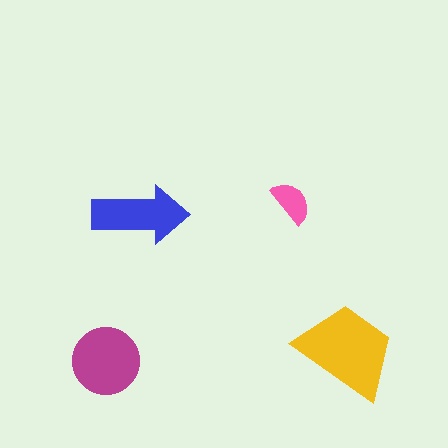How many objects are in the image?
There are 4 objects in the image.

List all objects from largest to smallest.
The yellow trapezoid, the magenta circle, the blue arrow, the pink semicircle.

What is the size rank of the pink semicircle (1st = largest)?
4th.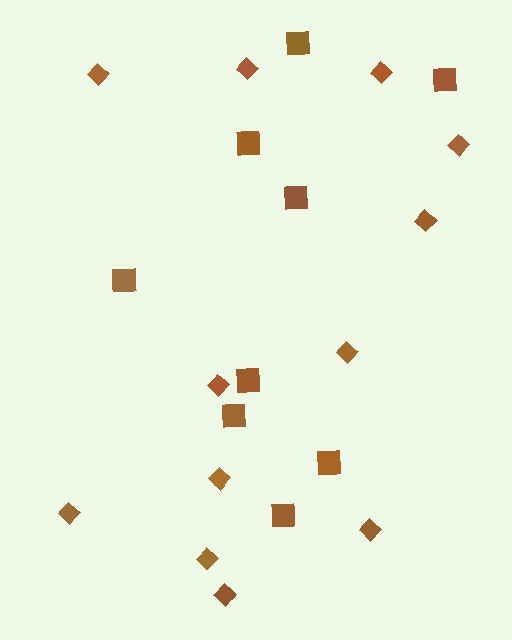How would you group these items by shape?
There are 2 groups: one group of diamonds (12) and one group of squares (9).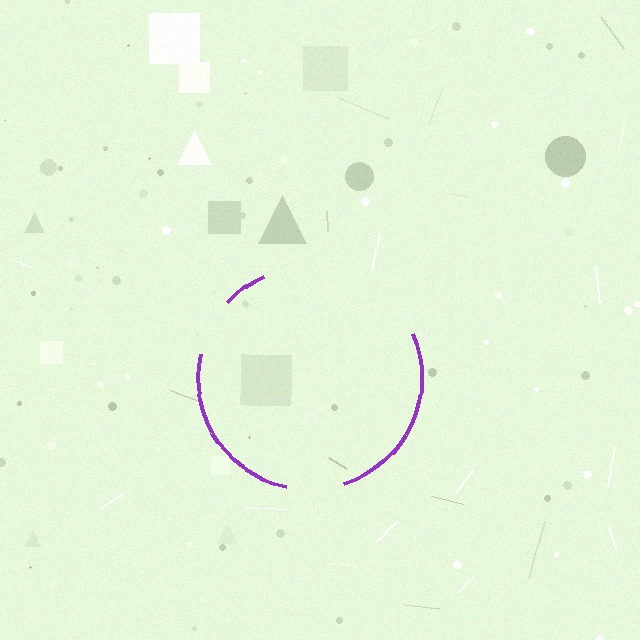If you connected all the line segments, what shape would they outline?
They would outline a circle.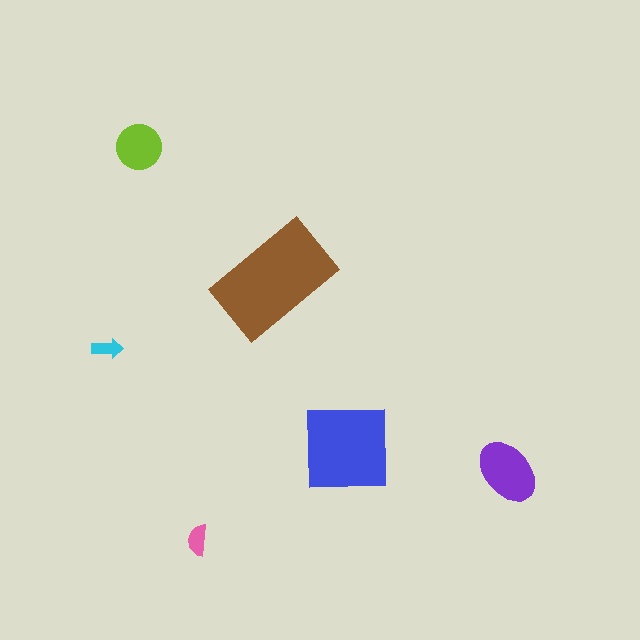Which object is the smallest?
The cyan arrow.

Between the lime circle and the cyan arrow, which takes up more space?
The lime circle.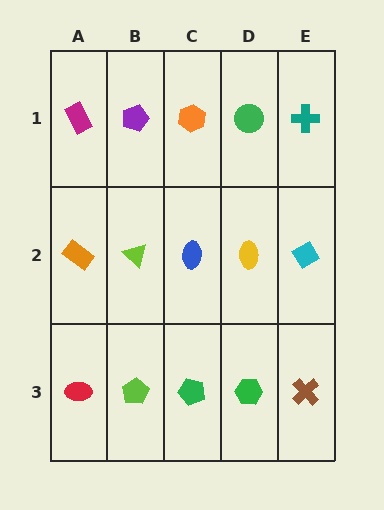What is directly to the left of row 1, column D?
An orange hexagon.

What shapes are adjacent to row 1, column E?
A cyan diamond (row 2, column E), a green circle (row 1, column D).